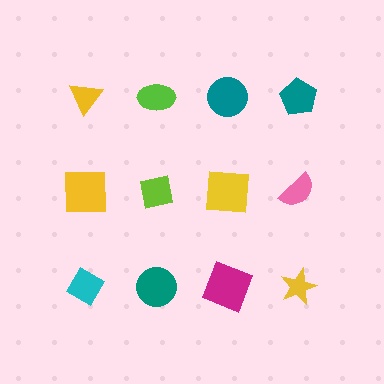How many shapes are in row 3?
4 shapes.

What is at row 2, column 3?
A yellow square.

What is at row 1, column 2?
A lime ellipse.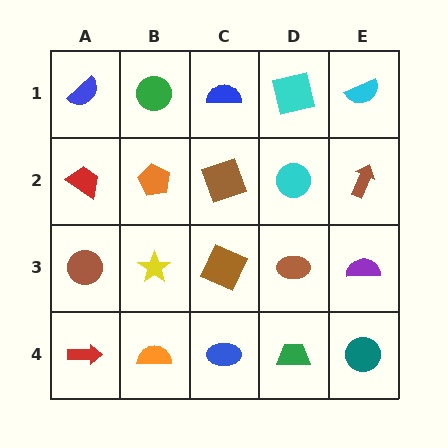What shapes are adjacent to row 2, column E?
A cyan semicircle (row 1, column E), a purple semicircle (row 3, column E), a cyan circle (row 2, column D).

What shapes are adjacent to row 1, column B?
An orange pentagon (row 2, column B), a blue semicircle (row 1, column A), a blue semicircle (row 1, column C).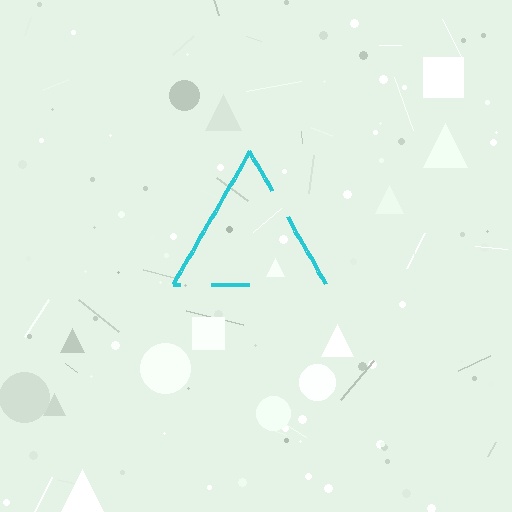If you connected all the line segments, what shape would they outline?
They would outline a triangle.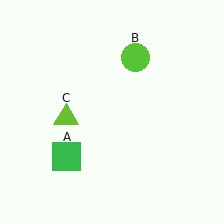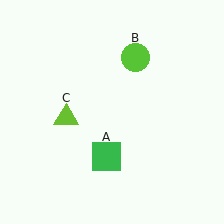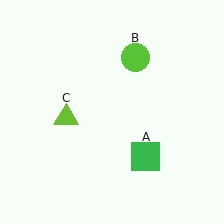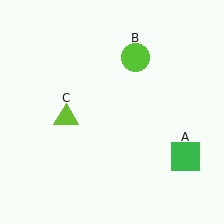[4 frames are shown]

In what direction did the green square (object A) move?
The green square (object A) moved right.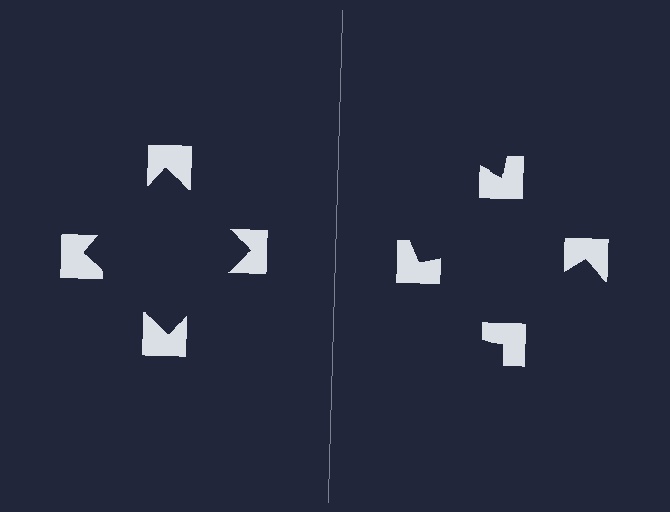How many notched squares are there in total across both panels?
8 — 4 on each side.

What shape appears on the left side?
An illusory square.